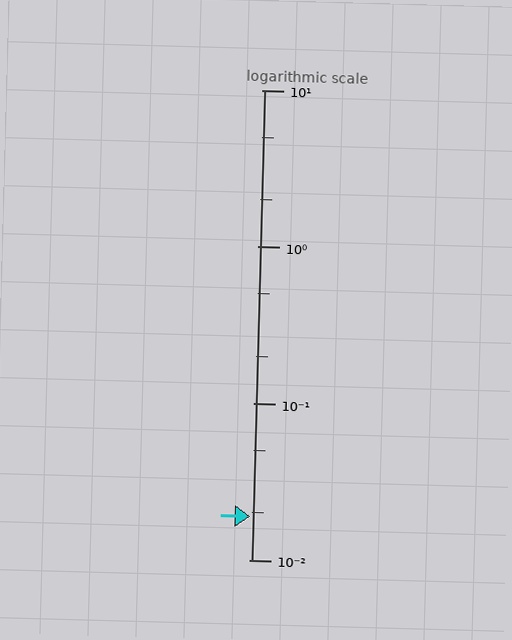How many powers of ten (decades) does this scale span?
The scale spans 3 decades, from 0.01 to 10.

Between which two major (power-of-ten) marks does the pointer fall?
The pointer is between 0.01 and 0.1.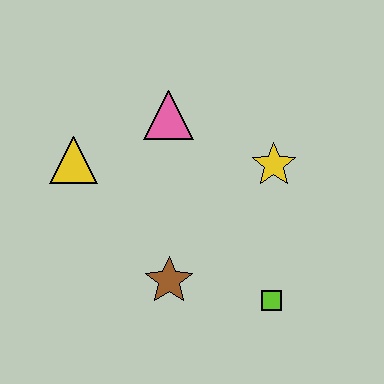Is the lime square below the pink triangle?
Yes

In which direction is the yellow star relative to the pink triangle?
The yellow star is to the right of the pink triangle.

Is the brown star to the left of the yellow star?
Yes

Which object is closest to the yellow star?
The pink triangle is closest to the yellow star.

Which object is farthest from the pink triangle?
The lime square is farthest from the pink triangle.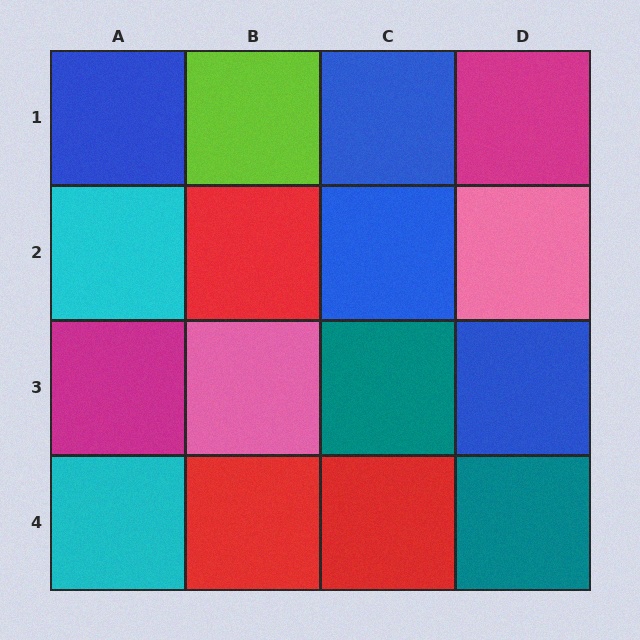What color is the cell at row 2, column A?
Cyan.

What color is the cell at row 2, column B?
Red.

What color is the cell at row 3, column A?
Magenta.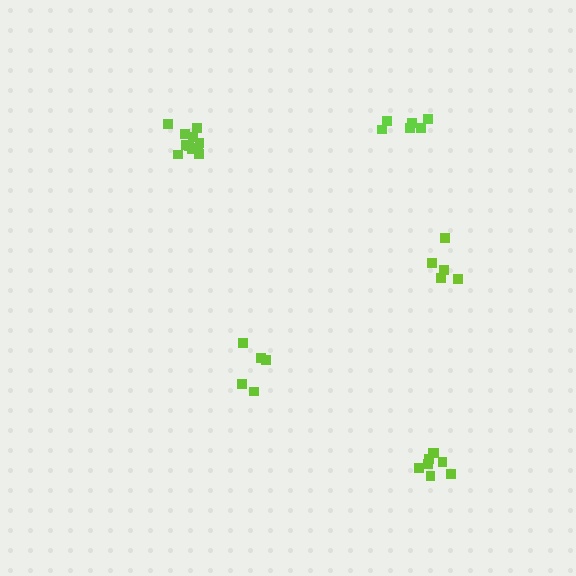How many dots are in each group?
Group 1: 8 dots, Group 2: 5 dots, Group 3: 5 dots, Group 4: 6 dots, Group 5: 11 dots (35 total).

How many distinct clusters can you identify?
There are 5 distinct clusters.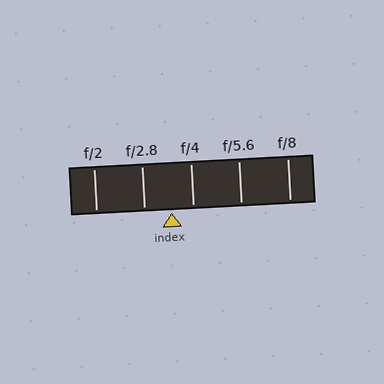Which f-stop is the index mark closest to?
The index mark is closest to f/4.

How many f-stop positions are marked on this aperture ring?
There are 5 f-stop positions marked.